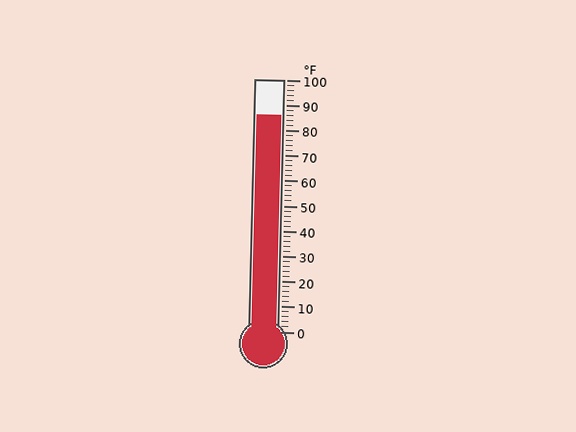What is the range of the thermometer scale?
The thermometer scale ranges from 0°F to 100°F.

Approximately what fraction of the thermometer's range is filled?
The thermometer is filled to approximately 85% of its range.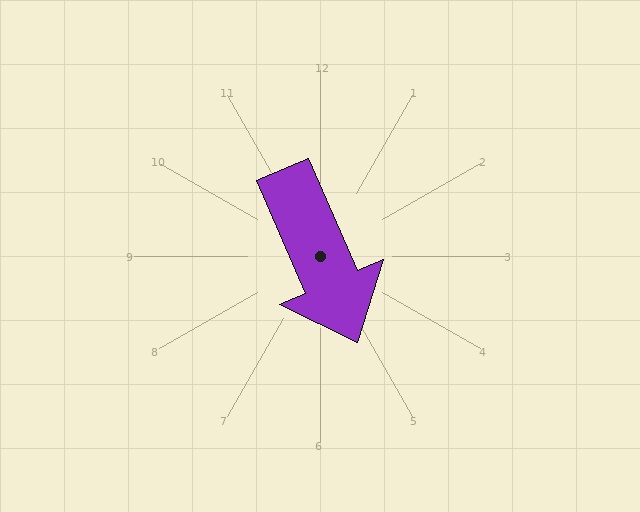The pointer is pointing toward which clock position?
Roughly 5 o'clock.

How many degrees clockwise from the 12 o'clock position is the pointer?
Approximately 156 degrees.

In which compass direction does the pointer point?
Southeast.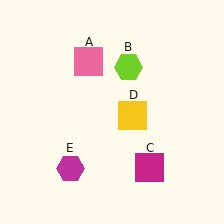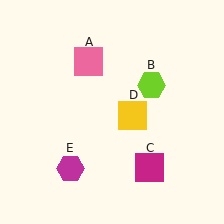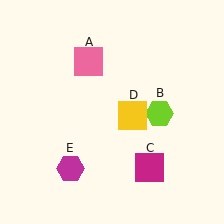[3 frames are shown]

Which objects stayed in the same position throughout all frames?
Pink square (object A) and magenta square (object C) and yellow square (object D) and magenta hexagon (object E) remained stationary.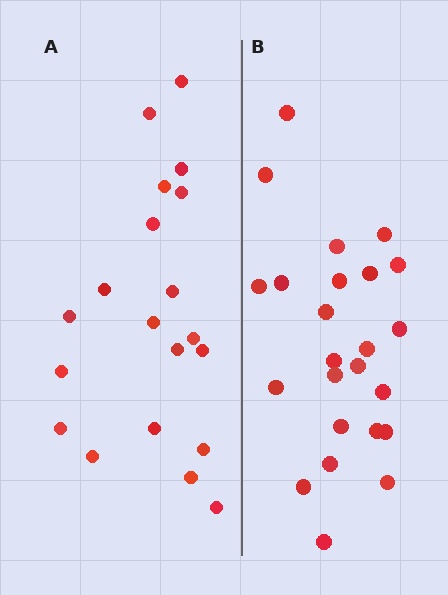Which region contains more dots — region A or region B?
Region B (the right region) has more dots.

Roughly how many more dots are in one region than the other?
Region B has about 4 more dots than region A.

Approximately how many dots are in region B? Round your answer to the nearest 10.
About 20 dots. (The exact count is 24, which rounds to 20.)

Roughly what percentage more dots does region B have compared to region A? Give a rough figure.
About 20% more.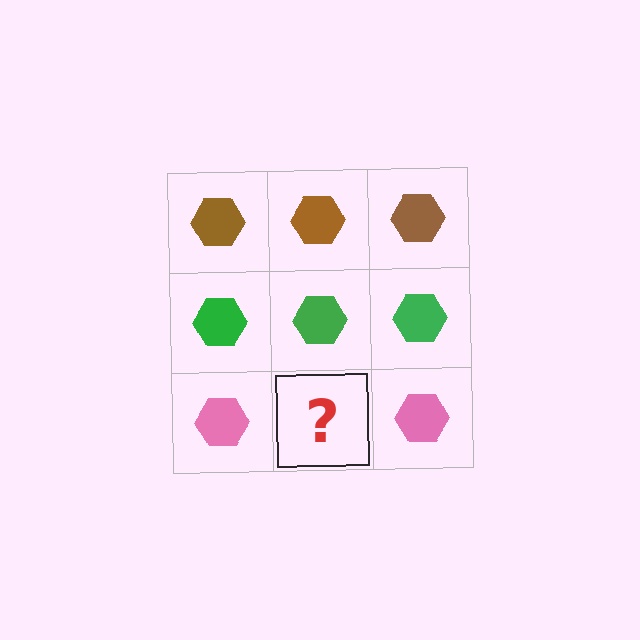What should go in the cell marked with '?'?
The missing cell should contain a pink hexagon.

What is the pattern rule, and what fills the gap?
The rule is that each row has a consistent color. The gap should be filled with a pink hexagon.